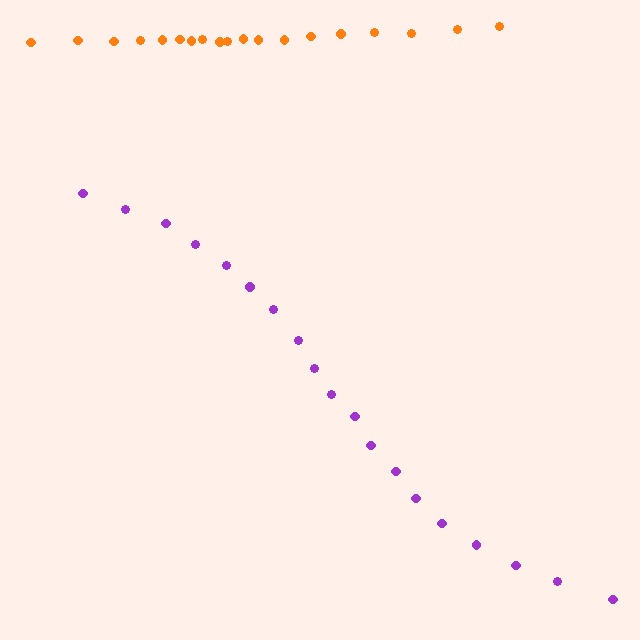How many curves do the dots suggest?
There are 2 distinct paths.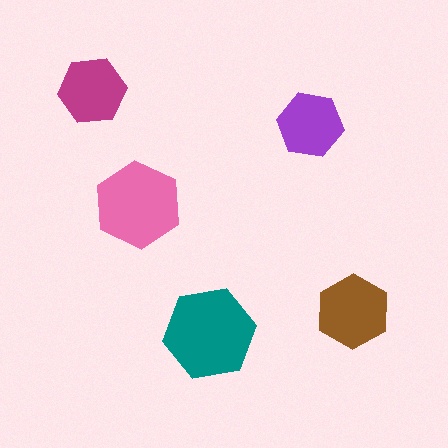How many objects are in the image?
There are 5 objects in the image.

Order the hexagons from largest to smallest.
the teal one, the pink one, the brown one, the magenta one, the purple one.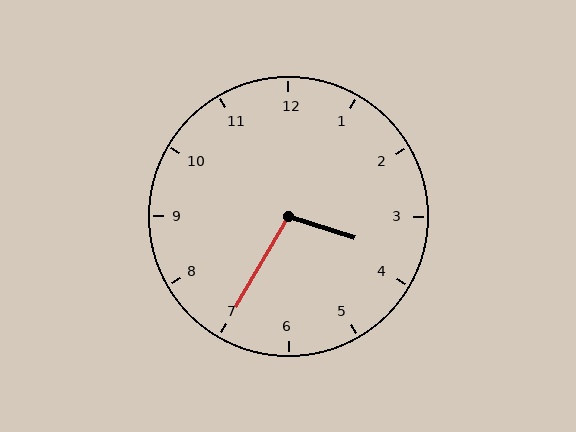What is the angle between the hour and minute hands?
Approximately 102 degrees.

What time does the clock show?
3:35.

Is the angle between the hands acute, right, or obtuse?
It is obtuse.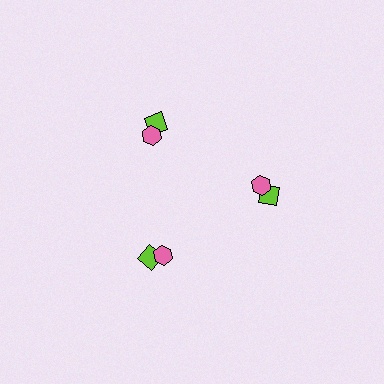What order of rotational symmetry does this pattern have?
This pattern has 3-fold rotational symmetry.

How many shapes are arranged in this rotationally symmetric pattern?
There are 6 shapes, arranged in 3 groups of 2.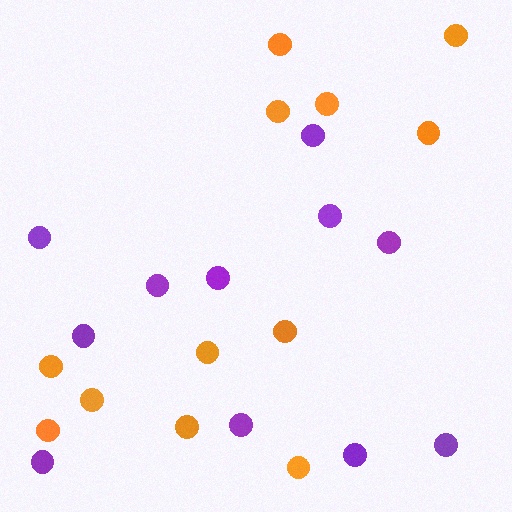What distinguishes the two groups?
There are 2 groups: one group of purple circles (11) and one group of orange circles (12).